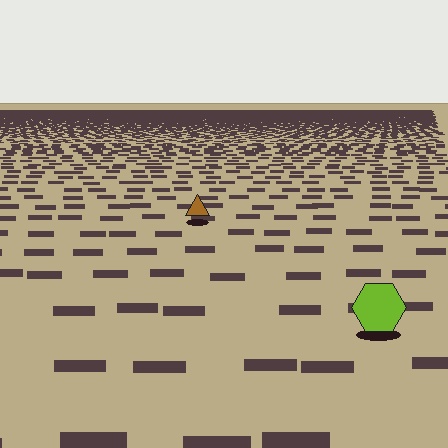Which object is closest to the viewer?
The lime hexagon is closest. The texture marks near it are larger and more spread out.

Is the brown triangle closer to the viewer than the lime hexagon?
No. The lime hexagon is closer — you can tell from the texture gradient: the ground texture is coarser near it.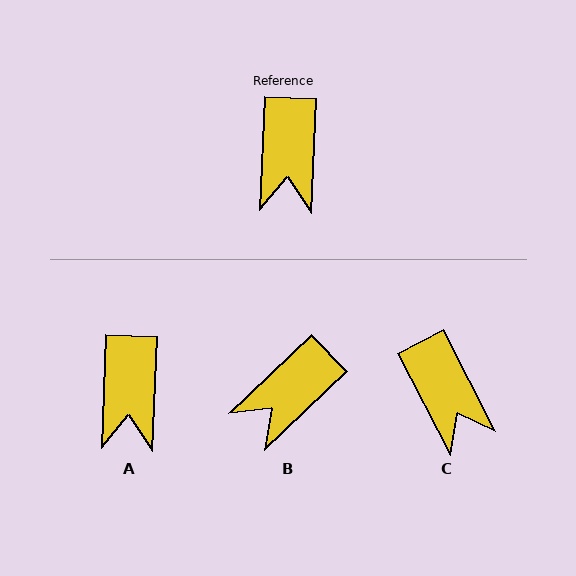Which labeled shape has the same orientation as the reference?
A.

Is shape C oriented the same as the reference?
No, it is off by about 30 degrees.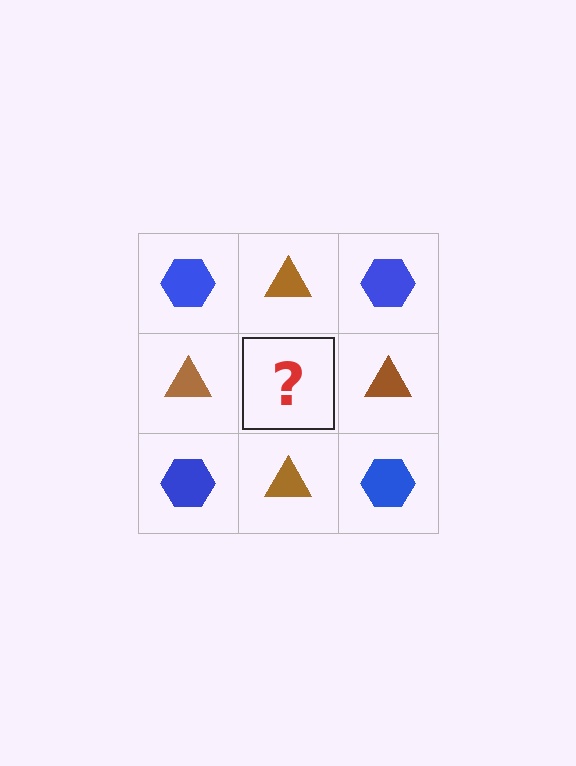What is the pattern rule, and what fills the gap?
The rule is that it alternates blue hexagon and brown triangle in a checkerboard pattern. The gap should be filled with a blue hexagon.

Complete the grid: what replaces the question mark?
The question mark should be replaced with a blue hexagon.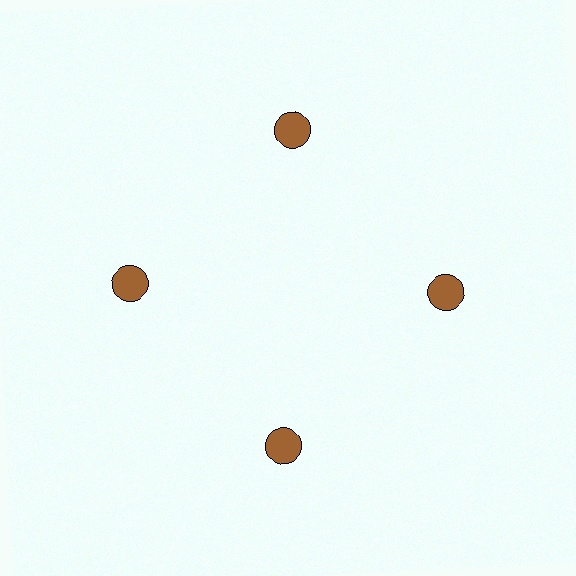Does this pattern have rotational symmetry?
Yes, this pattern has 4-fold rotational symmetry. It looks the same after rotating 90 degrees around the center.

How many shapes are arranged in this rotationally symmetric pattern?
There are 4 shapes, arranged in 4 groups of 1.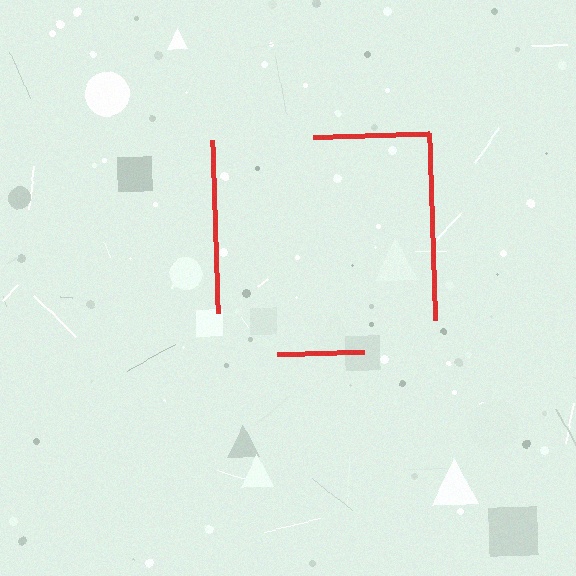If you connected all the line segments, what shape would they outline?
They would outline a square.